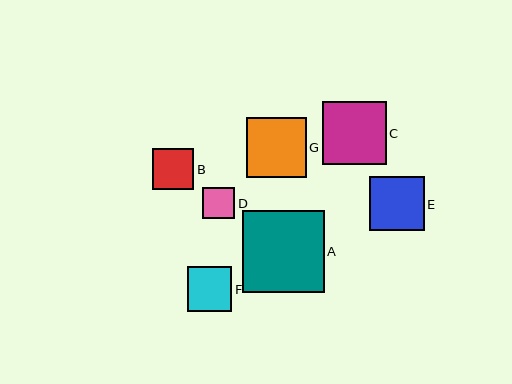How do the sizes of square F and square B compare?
Square F and square B are approximately the same size.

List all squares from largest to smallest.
From largest to smallest: A, C, G, E, F, B, D.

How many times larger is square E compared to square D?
Square E is approximately 1.7 times the size of square D.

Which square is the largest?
Square A is the largest with a size of approximately 82 pixels.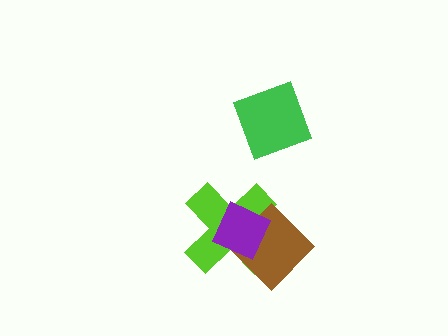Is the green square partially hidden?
No, no other shape covers it.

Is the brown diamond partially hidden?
Yes, it is partially covered by another shape.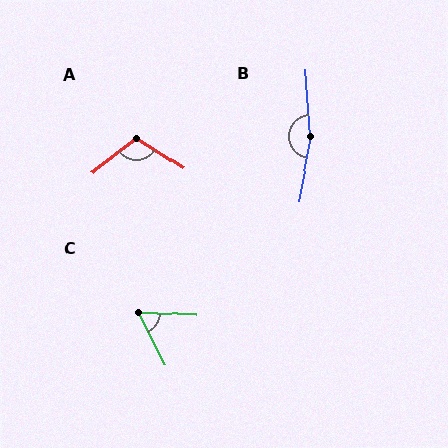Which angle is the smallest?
C, at approximately 60 degrees.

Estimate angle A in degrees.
Approximately 110 degrees.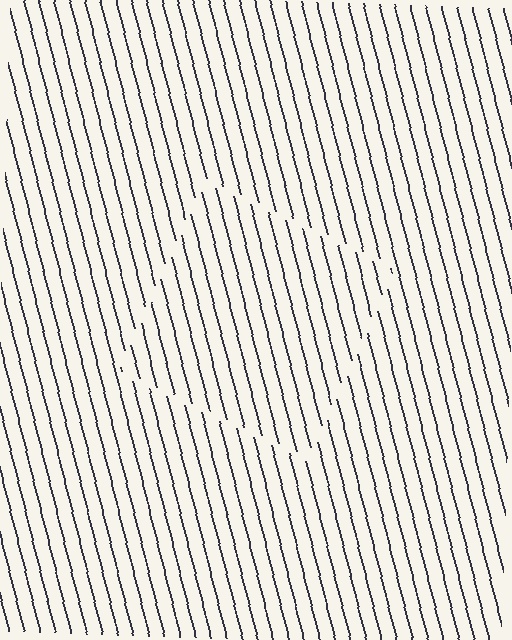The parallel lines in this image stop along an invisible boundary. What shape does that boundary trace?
An illusory square. The interior of the shape contains the same grating, shifted by half a period — the contour is defined by the phase discontinuity where line-ends from the inner and outer gratings abut.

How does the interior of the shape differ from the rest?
The interior of the shape contains the same grating, shifted by half a period — the contour is defined by the phase discontinuity where line-ends from the inner and outer gratings abut.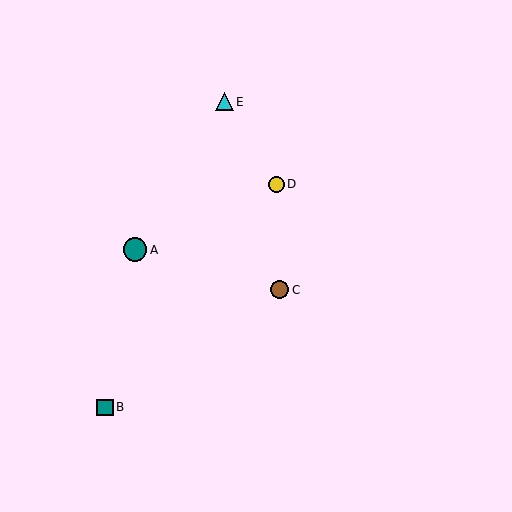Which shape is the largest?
The teal circle (labeled A) is the largest.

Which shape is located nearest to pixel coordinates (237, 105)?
The cyan triangle (labeled E) at (224, 102) is nearest to that location.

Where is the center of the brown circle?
The center of the brown circle is at (280, 290).